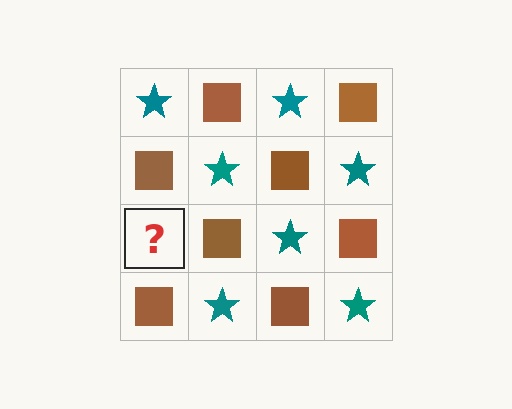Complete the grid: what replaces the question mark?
The question mark should be replaced with a teal star.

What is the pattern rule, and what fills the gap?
The rule is that it alternates teal star and brown square in a checkerboard pattern. The gap should be filled with a teal star.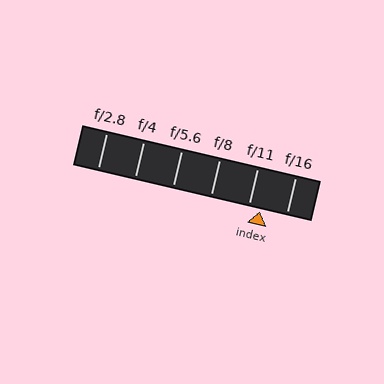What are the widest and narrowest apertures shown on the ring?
The widest aperture shown is f/2.8 and the narrowest is f/16.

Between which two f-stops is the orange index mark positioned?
The index mark is between f/11 and f/16.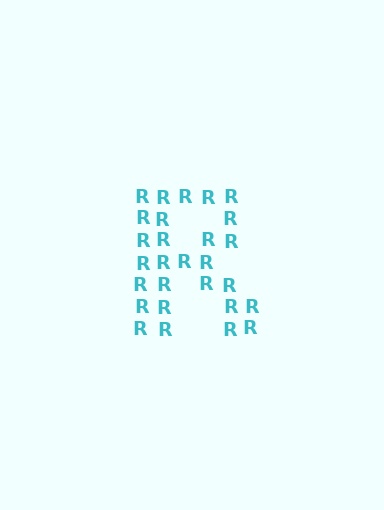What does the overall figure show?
The overall figure shows the letter R.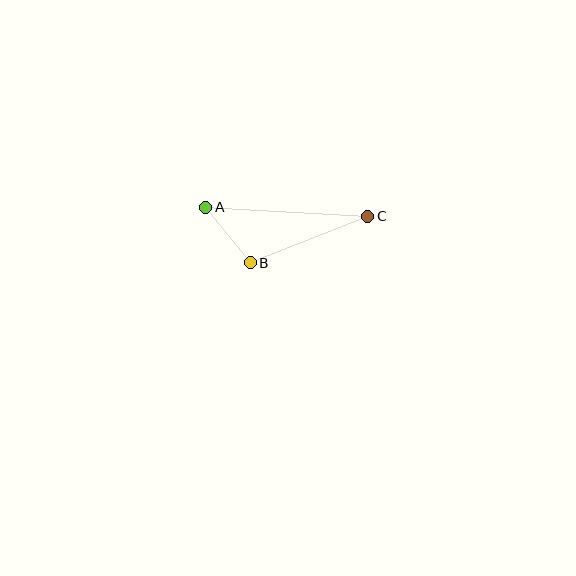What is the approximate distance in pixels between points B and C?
The distance between B and C is approximately 127 pixels.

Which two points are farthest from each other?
Points A and C are farthest from each other.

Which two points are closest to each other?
Points A and B are closest to each other.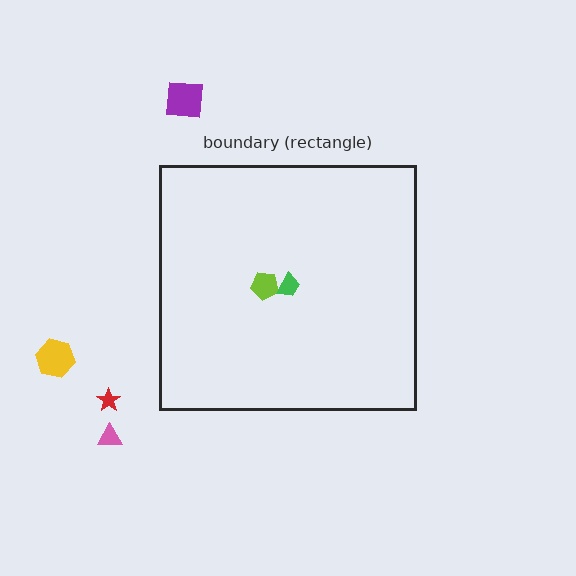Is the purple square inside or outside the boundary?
Outside.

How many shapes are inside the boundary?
2 inside, 4 outside.